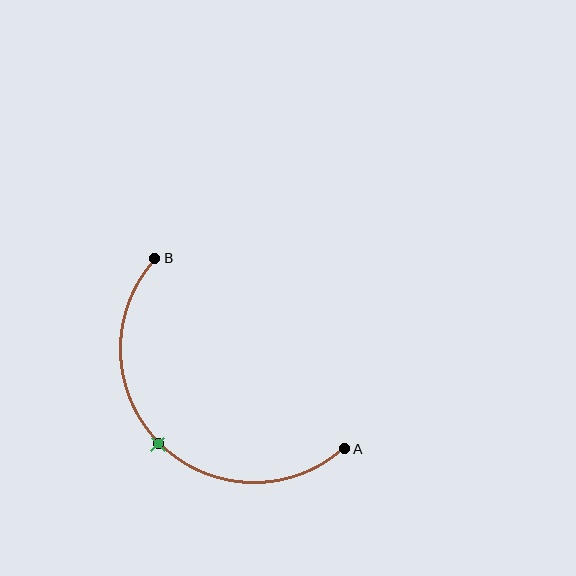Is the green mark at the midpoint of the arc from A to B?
Yes. The green mark lies on the arc at equal arc-length from both A and B — it is the arc midpoint.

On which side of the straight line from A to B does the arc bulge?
The arc bulges below and to the left of the straight line connecting A and B.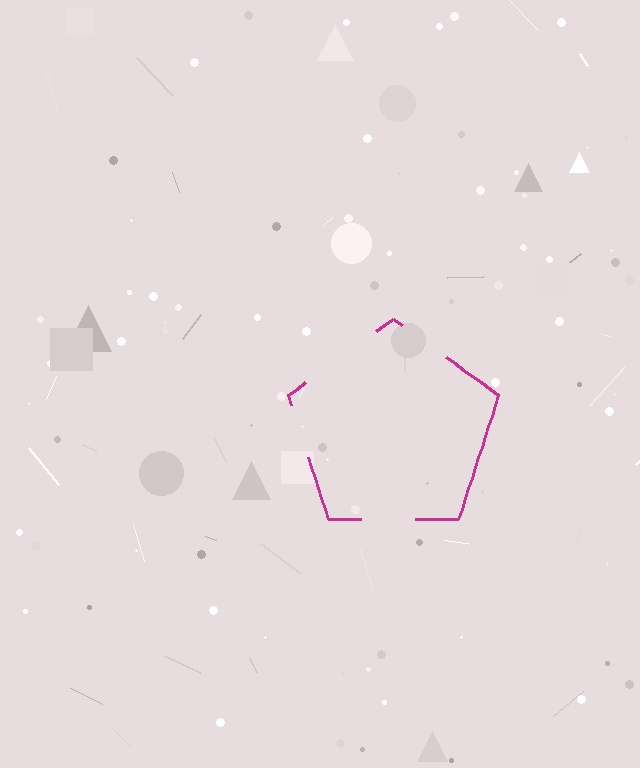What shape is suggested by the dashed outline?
The dashed outline suggests a pentagon.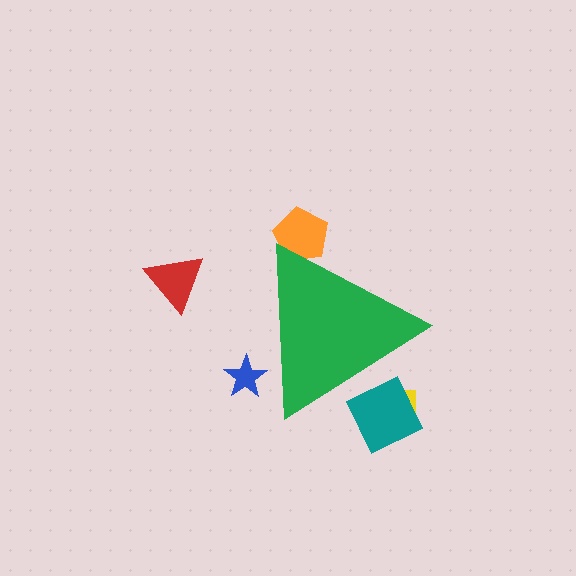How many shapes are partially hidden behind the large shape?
4 shapes are partially hidden.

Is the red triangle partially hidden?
No, the red triangle is fully visible.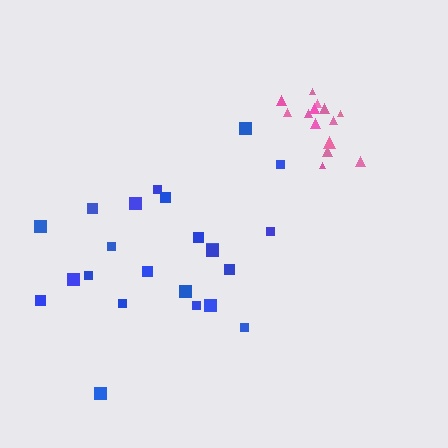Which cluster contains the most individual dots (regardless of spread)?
Blue (23).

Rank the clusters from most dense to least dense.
pink, blue.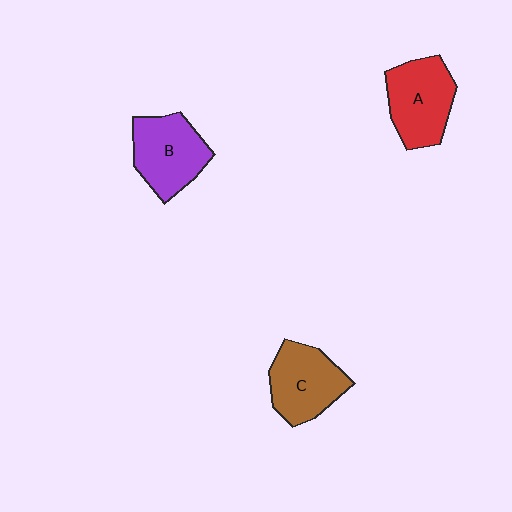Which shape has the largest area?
Shape A (red).